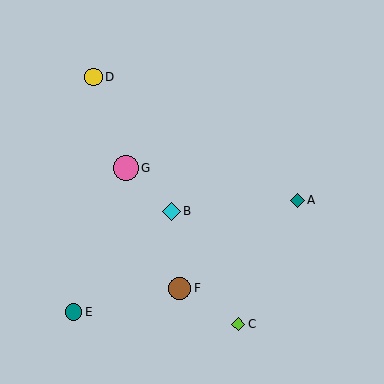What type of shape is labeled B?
Shape B is a cyan diamond.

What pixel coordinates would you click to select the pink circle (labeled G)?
Click at (126, 168) to select the pink circle G.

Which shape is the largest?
The pink circle (labeled G) is the largest.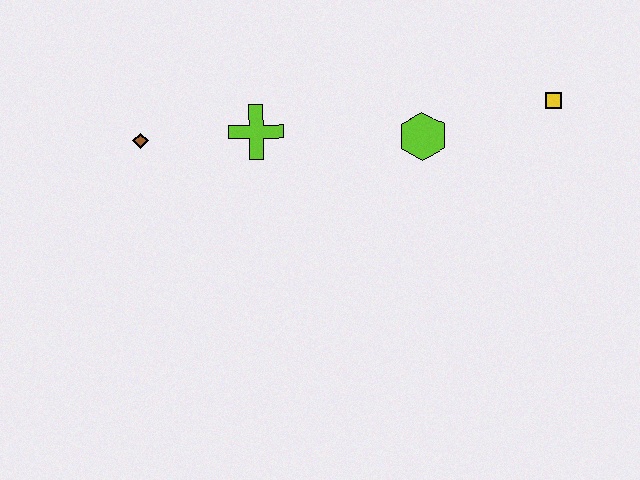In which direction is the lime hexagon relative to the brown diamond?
The lime hexagon is to the right of the brown diamond.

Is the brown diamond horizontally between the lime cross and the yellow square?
No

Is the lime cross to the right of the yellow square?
No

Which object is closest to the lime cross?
The brown diamond is closest to the lime cross.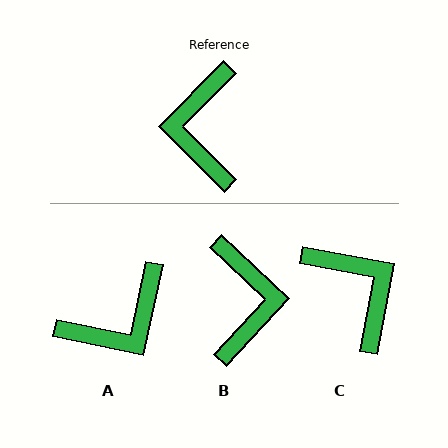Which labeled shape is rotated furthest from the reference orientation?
B, about 178 degrees away.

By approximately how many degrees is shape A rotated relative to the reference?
Approximately 123 degrees counter-clockwise.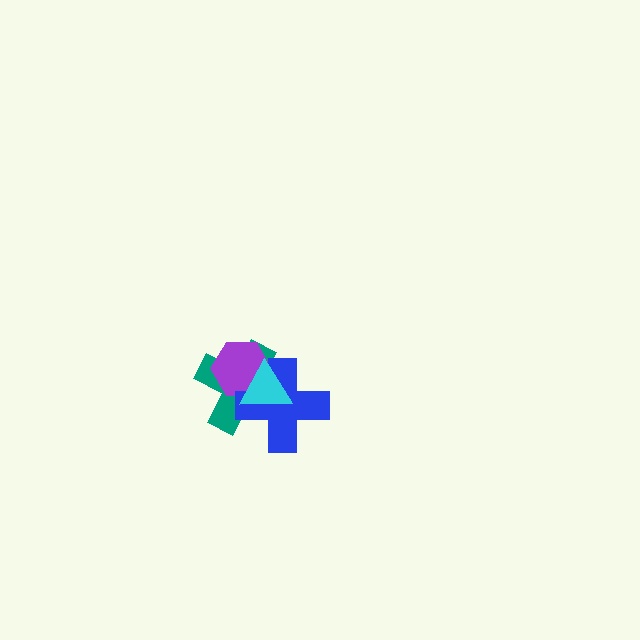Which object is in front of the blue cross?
The cyan triangle is in front of the blue cross.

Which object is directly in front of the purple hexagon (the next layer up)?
The blue cross is directly in front of the purple hexagon.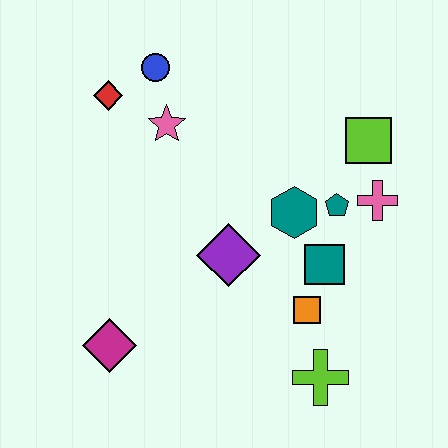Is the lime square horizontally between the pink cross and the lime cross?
Yes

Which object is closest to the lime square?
The pink cross is closest to the lime square.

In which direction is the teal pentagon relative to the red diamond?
The teal pentagon is to the right of the red diamond.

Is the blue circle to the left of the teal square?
Yes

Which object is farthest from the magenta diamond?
The lime square is farthest from the magenta diamond.